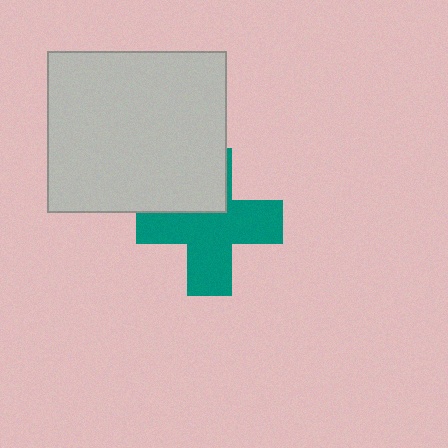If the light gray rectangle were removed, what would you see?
You would see the complete teal cross.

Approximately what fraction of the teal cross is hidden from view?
Roughly 30% of the teal cross is hidden behind the light gray rectangle.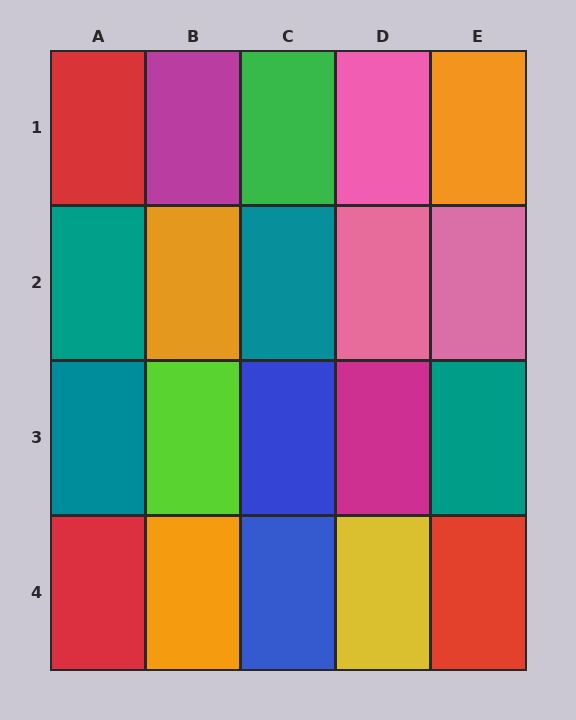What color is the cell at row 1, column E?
Orange.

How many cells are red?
3 cells are red.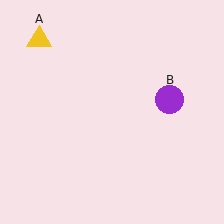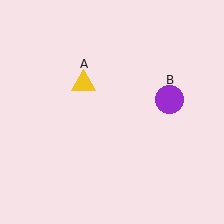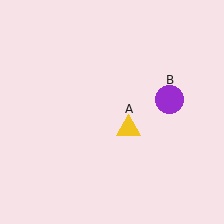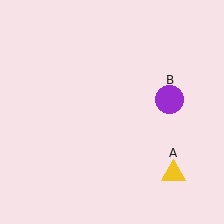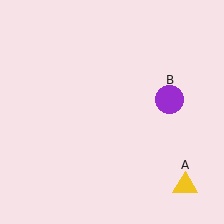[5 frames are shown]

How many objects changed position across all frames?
1 object changed position: yellow triangle (object A).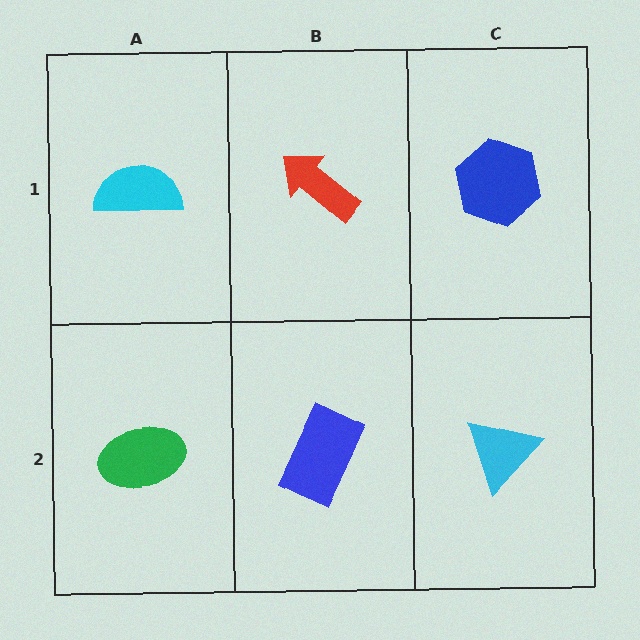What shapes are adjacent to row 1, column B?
A blue rectangle (row 2, column B), a cyan semicircle (row 1, column A), a blue hexagon (row 1, column C).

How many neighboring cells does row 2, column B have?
3.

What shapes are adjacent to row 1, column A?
A green ellipse (row 2, column A), a red arrow (row 1, column B).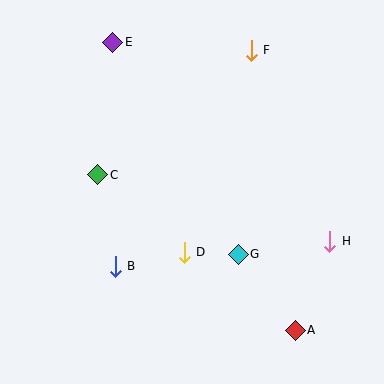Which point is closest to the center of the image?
Point D at (184, 252) is closest to the center.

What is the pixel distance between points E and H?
The distance between E and H is 294 pixels.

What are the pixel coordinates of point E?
Point E is at (113, 42).